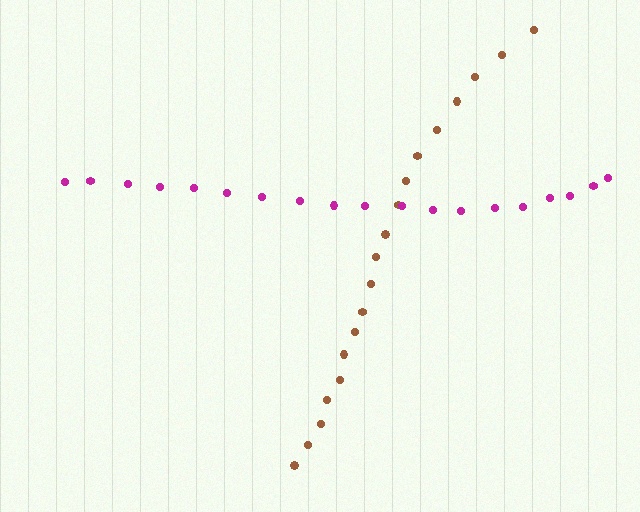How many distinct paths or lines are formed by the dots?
There are 2 distinct paths.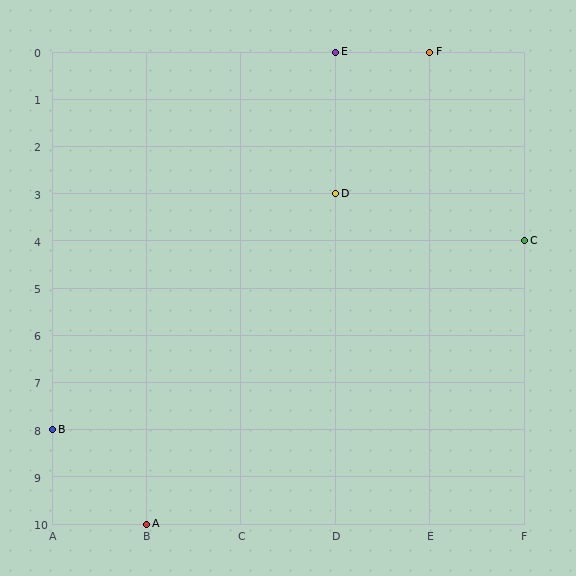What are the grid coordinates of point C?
Point C is at grid coordinates (F, 4).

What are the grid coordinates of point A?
Point A is at grid coordinates (B, 10).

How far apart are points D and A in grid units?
Points D and A are 2 columns and 7 rows apart (about 7.3 grid units diagonally).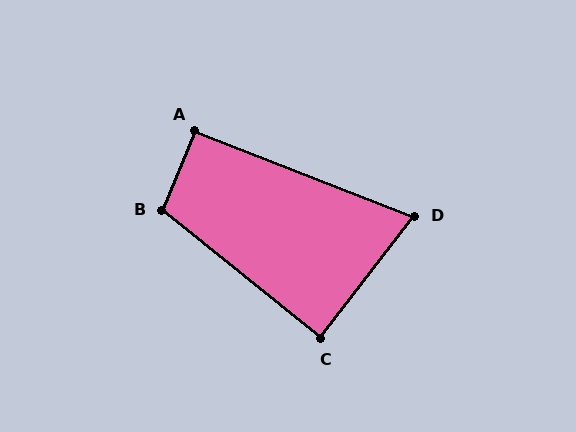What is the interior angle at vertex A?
Approximately 91 degrees (approximately right).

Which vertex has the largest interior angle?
B, at approximately 106 degrees.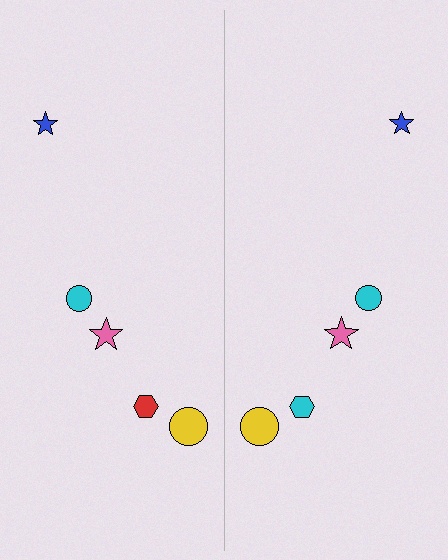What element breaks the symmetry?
The cyan hexagon on the right side breaks the symmetry — its mirror counterpart is red.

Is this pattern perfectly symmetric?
No, the pattern is not perfectly symmetric. The cyan hexagon on the right side breaks the symmetry — its mirror counterpart is red.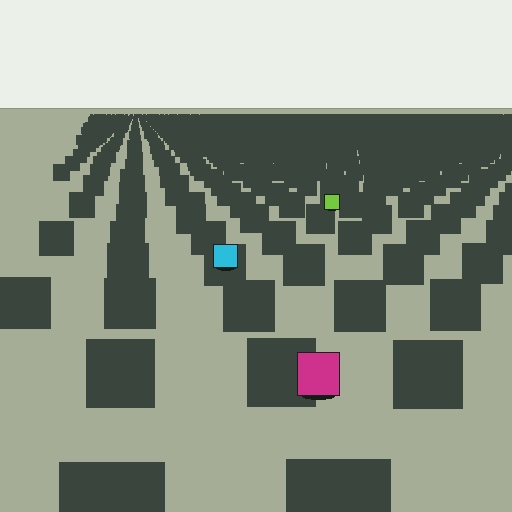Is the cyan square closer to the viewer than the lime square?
Yes. The cyan square is closer — you can tell from the texture gradient: the ground texture is coarser near it.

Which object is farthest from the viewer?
The lime square is farthest from the viewer. It appears smaller and the ground texture around it is denser.